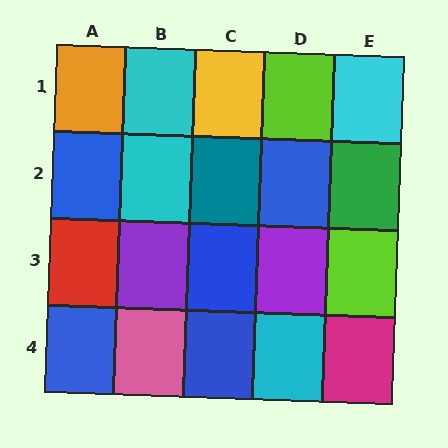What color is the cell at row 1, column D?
Lime.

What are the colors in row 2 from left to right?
Blue, cyan, teal, blue, green.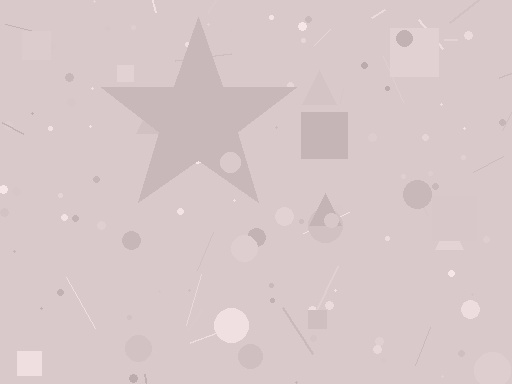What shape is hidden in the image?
A star is hidden in the image.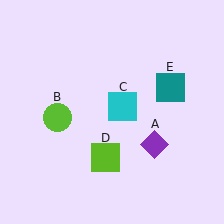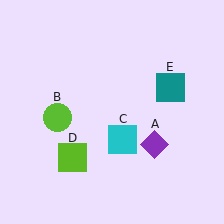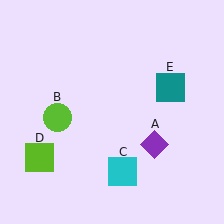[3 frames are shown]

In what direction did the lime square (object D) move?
The lime square (object D) moved left.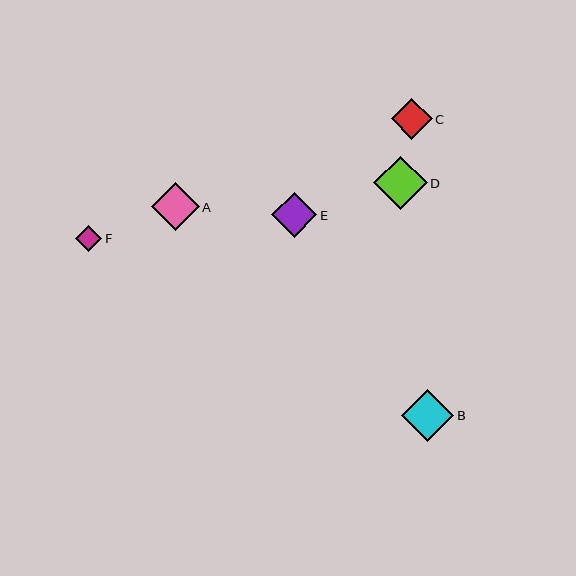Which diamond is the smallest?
Diamond F is the smallest with a size of approximately 26 pixels.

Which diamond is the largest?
Diamond D is the largest with a size of approximately 54 pixels.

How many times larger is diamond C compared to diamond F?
Diamond C is approximately 1.6 times the size of diamond F.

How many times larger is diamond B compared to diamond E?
Diamond B is approximately 1.2 times the size of diamond E.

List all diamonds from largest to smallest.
From largest to smallest: D, B, A, E, C, F.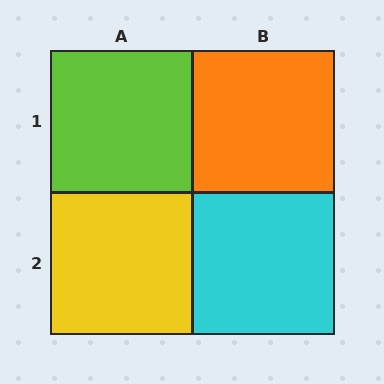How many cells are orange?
1 cell is orange.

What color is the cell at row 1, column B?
Orange.